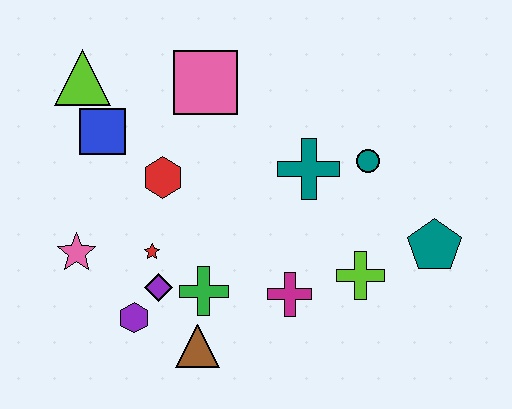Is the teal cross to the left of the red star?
No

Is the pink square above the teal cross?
Yes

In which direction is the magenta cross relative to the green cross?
The magenta cross is to the right of the green cross.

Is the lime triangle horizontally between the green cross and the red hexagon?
No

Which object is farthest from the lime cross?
The lime triangle is farthest from the lime cross.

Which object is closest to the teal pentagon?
The lime cross is closest to the teal pentagon.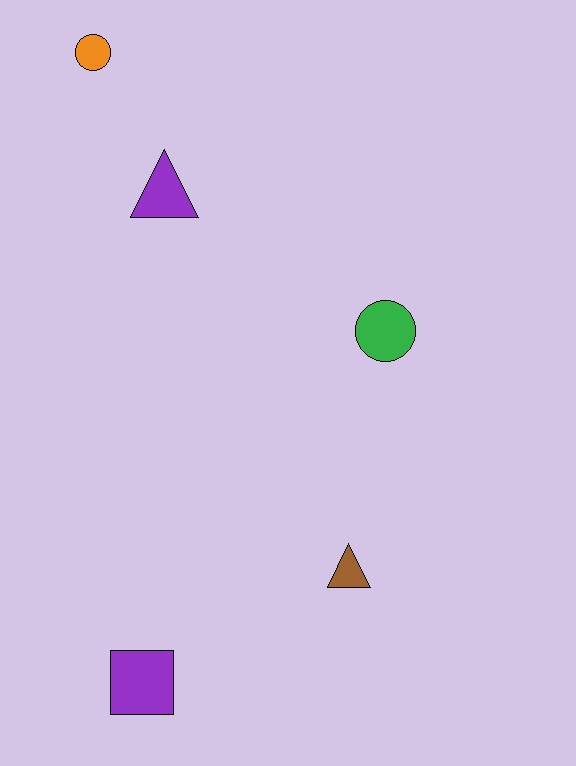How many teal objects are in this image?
There are no teal objects.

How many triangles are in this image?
There are 2 triangles.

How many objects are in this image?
There are 5 objects.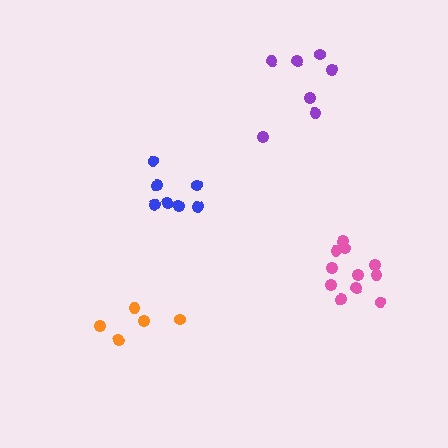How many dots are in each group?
Group 1: 7 dots, Group 2: 7 dots, Group 3: 5 dots, Group 4: 11 dots (30 total).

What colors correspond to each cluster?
The clusters are colored: purple, blue, orange, pink.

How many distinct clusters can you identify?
There are 4 distinct clusters.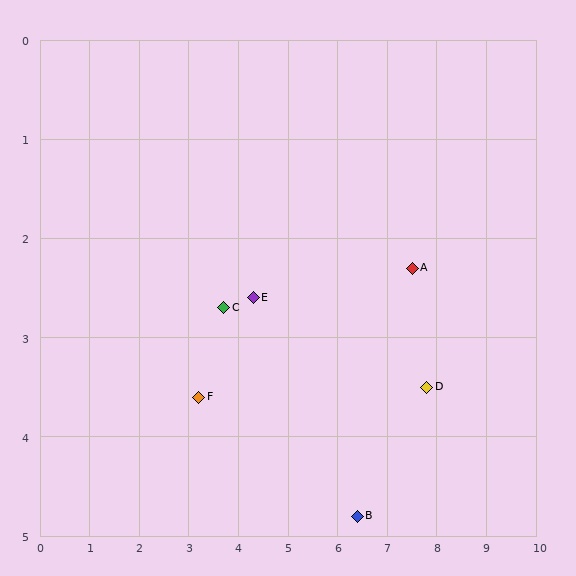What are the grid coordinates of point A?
Point A is at approximately (7.5, 2.3).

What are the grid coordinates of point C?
Point C is at approximately (3.7, 2.7).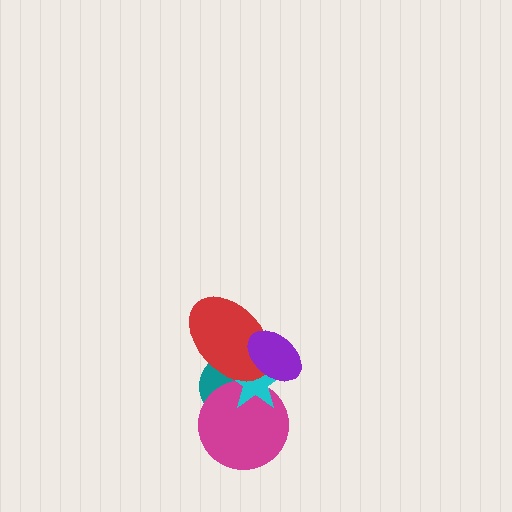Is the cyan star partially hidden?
Yes, it is partially covered by another shape.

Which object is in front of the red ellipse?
The purple ellipse is in front of the red ellipse.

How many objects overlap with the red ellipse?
3 objects overlap with the red ellipse.